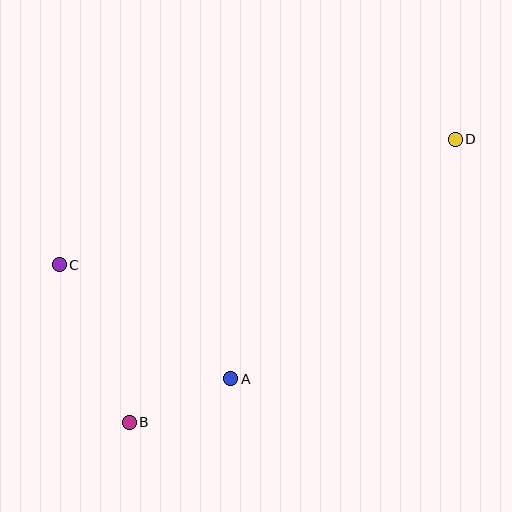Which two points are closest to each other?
Points A and B are closest to each other.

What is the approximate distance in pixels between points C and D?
The distance between C and D is approximately 415 pixels.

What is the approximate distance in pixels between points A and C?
The distance between A and C is approximately 206 pixels.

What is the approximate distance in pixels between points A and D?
The distance between A and D is approximately 328 pixels.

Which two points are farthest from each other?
Points B and D are farthest from each other.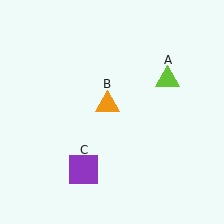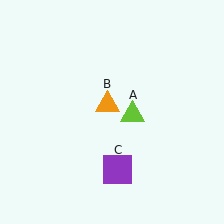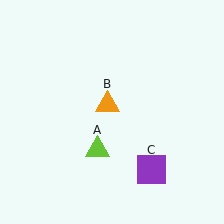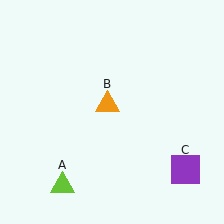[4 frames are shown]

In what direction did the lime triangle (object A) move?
The lime triangle (object A) moved down and to the left.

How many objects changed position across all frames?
2 objects changed position: lime triangle (object A), purple square (object C).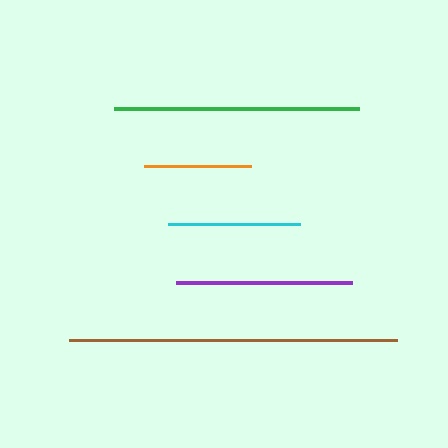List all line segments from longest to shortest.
From longest to shortest: brown, green, purple, cyan, orange.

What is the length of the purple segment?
The purple segment is approximately 176 pixels long.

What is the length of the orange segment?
The orange segment is approximately 107 pixels long.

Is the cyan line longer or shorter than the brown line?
The brown line is longer than the cyan line.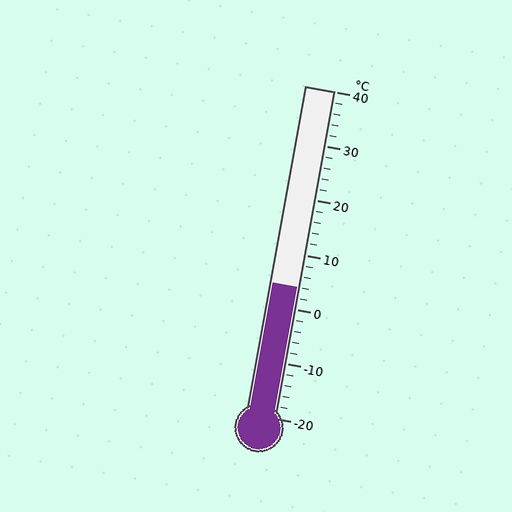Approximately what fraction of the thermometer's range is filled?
The thermometer is filled to approximately 40% of its range.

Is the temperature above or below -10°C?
The temperature is above -10°C.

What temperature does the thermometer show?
The thermometer shows approximately 4°C.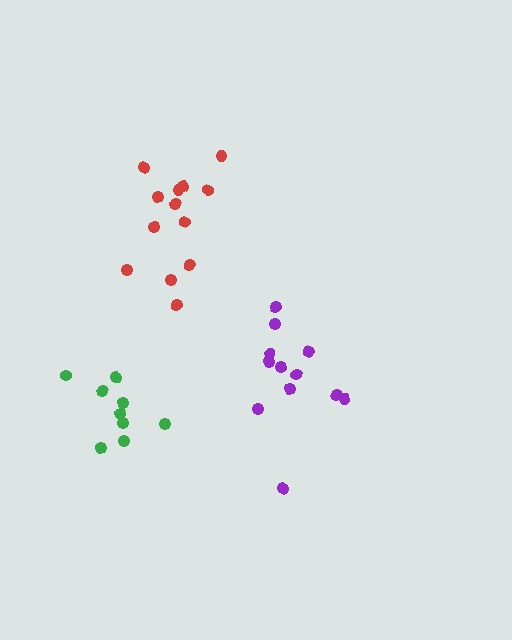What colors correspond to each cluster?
The clusters are colored: green, purple, red.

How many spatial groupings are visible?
There are 3 spatial groupings.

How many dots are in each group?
Group 1: 9 dots, Group 2: 12 dots, Group 3: 13 dots (34 total).